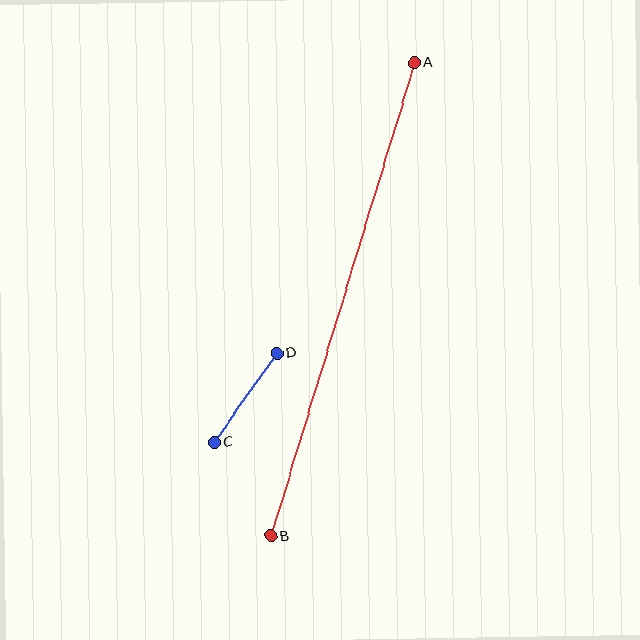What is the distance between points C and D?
The distance is approximately 109 pixels.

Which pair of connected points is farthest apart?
Points A and B are farthest apart.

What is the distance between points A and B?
The distance is approximately 494 pixels.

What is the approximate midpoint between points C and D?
The midpoint is at approximately (245, 398) pixels.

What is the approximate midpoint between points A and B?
The midpoint is at approximately (343, 299) pixels.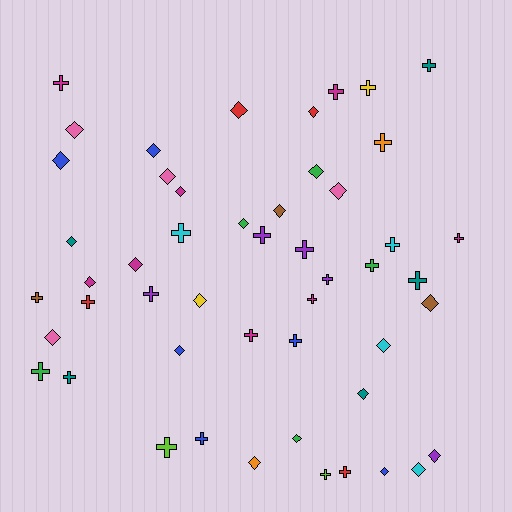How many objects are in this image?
There are 50 objects.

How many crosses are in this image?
There are 25 crosses.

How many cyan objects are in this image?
There are 4 cyan objects.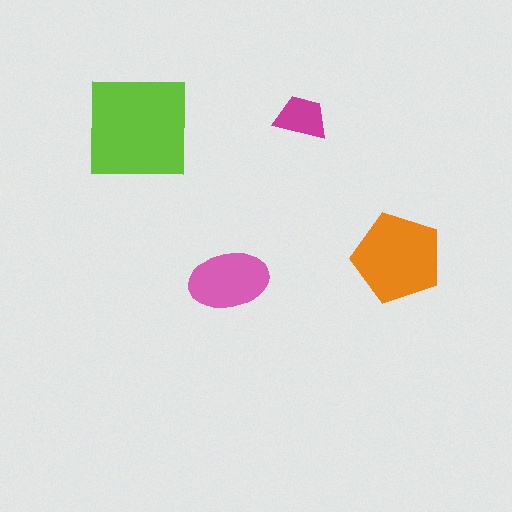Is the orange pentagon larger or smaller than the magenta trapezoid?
Larger.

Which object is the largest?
The lime square.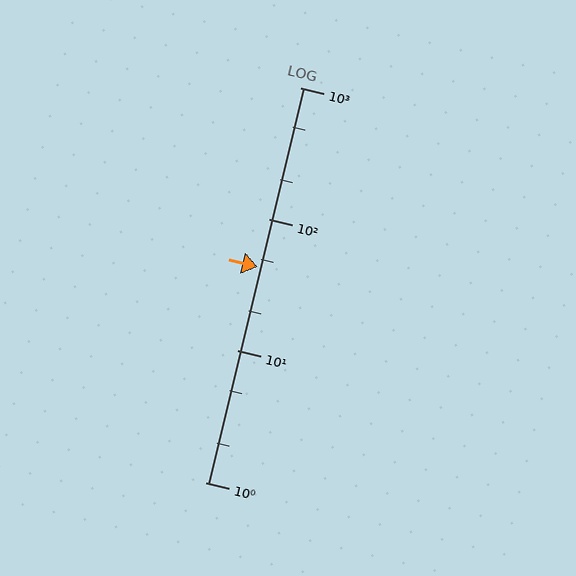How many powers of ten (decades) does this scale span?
The scale spans 3 decades, from 1 to 1000.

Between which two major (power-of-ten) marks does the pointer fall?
The pointer is between 10 and 100.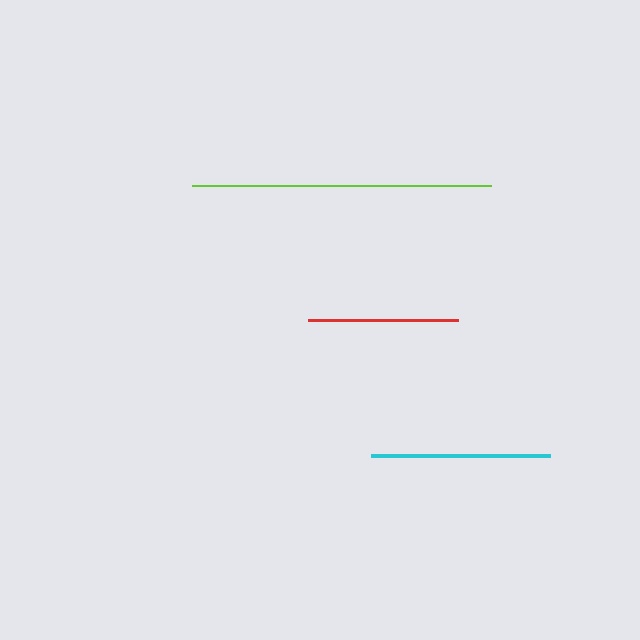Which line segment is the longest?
The lime line is the longest at approximately 299 pixels.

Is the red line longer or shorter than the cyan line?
The cyan line is longer than the red line.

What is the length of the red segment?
The red segment is approximately 150 pixels long.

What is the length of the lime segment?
The lime segment is approximately 299 pixels long.